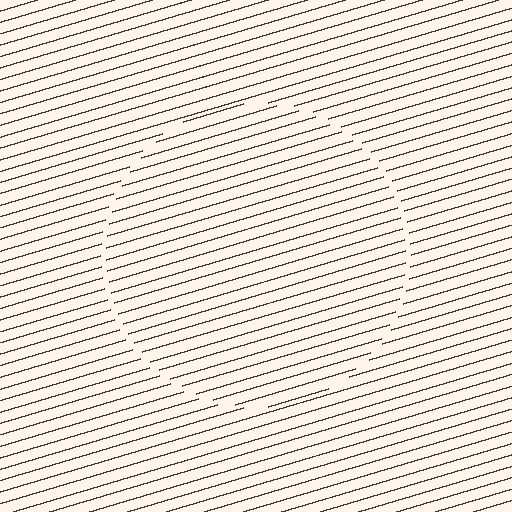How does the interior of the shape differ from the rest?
The interior of the shape contains the same grating, shifted by half a period — the contour is defined by the phase discontinuity where line-ends from the inner and outer gratings abut.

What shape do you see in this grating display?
An illusory circle. The interior of the shape contains the same grating, shifted by half a period — the contour is defined by the phase discontinuity where line-ends from the inner and outer gratings abut.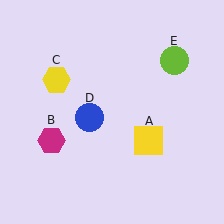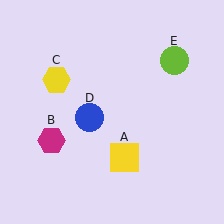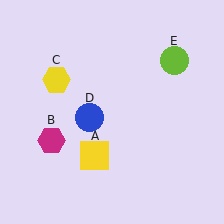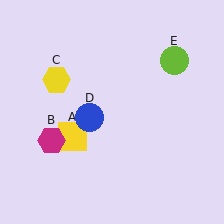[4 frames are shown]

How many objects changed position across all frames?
1 object changed position: yellow square (object A).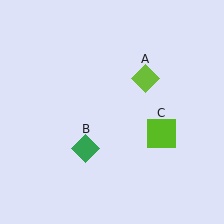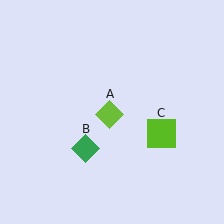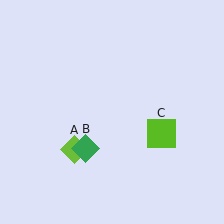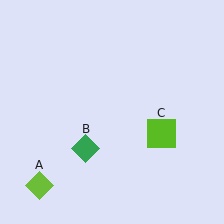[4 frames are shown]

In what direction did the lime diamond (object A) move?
The lime diamond (object A) moved down and to the left.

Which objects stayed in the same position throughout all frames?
Green diamond (object B) and lime square (object C) remained stationary.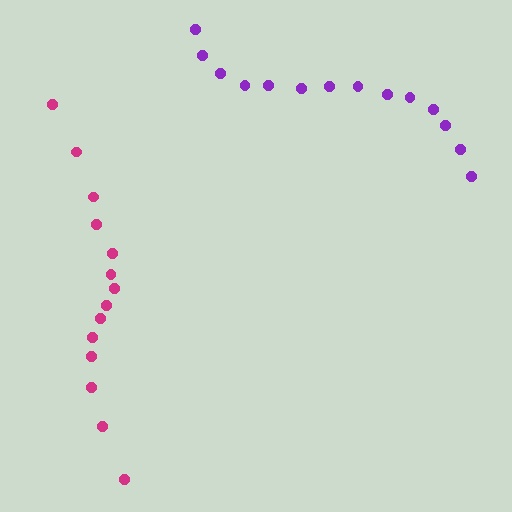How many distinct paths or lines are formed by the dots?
There are 2 distinct paths.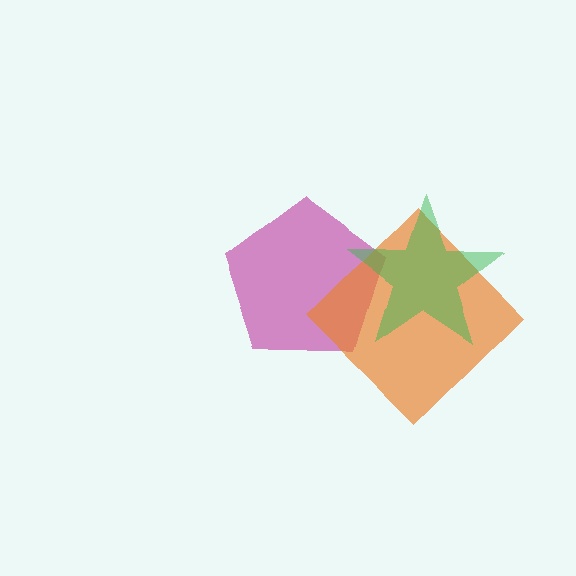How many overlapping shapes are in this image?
There are 3 overlapping shapes in the image.